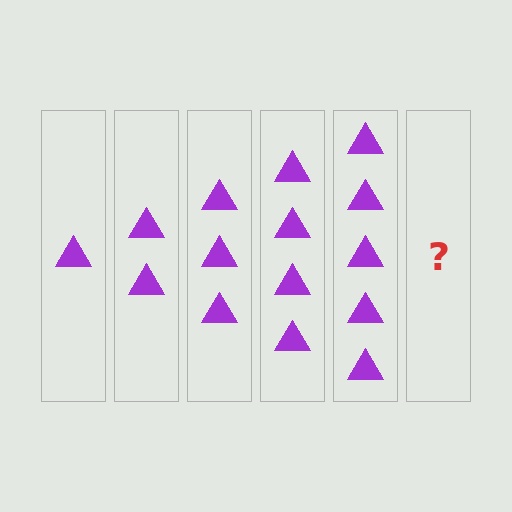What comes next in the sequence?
The next element should be 6 triangles.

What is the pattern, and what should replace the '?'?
The pattern is that each step adds one more triangle. The '?' should be 6 triangles.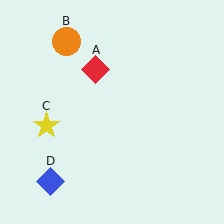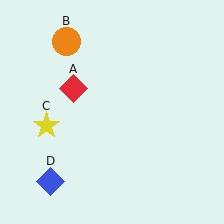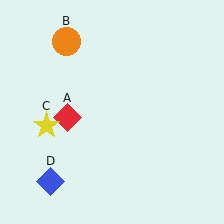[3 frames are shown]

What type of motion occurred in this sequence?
The red diamond (object A) rotated counterclockwise around the center of the scene.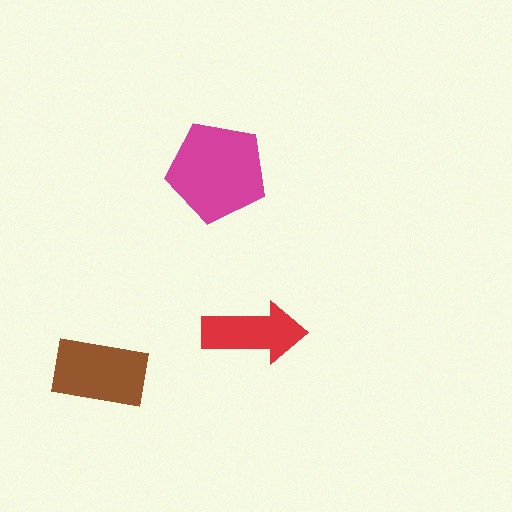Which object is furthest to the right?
The red arrow is rightmost.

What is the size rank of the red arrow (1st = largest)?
3rd.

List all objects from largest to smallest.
The magenta pentagon, the brown rectangle, the red arrow.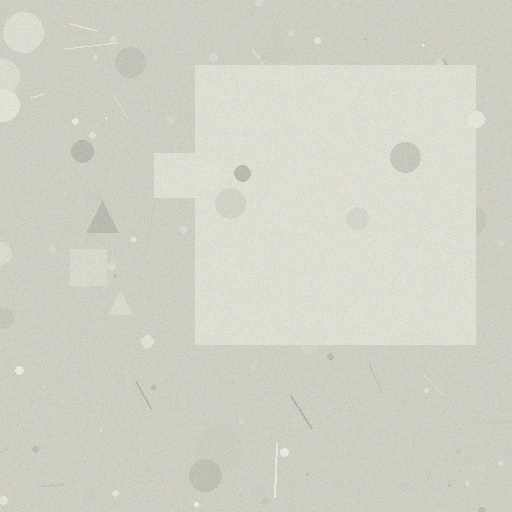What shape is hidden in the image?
A square is hidden in the image.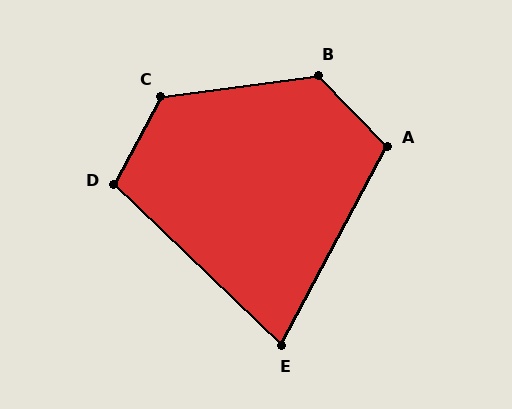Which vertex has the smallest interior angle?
E, at approximately 74 degrees.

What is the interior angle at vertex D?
Approximately 106 degrees (obtuse).